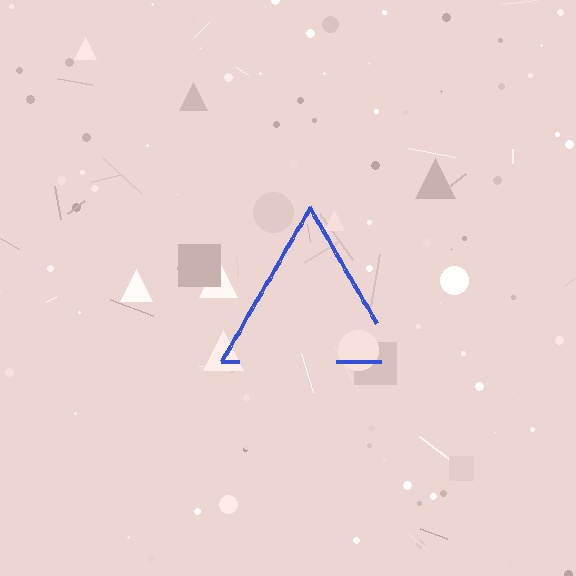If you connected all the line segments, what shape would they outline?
They would outline a triangle.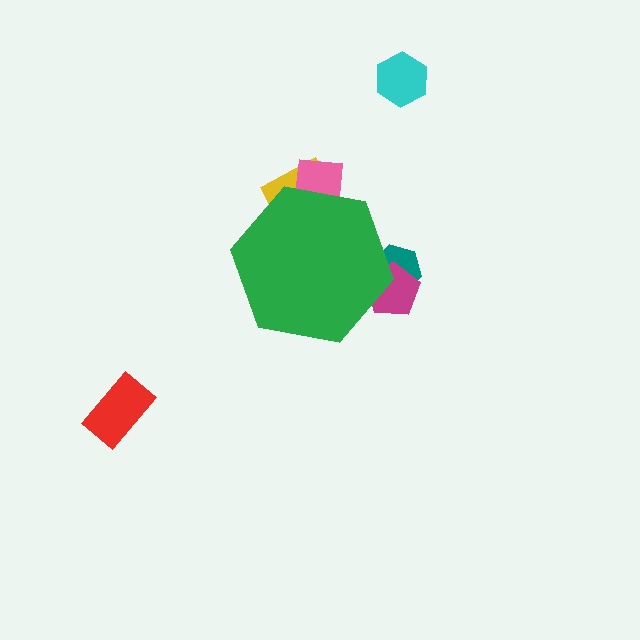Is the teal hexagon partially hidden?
Yes, the teal hexagon is partially hidden behind the green hexagon.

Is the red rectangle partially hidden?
No, the red rectangle is fully visible.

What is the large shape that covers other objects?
A green hexagon.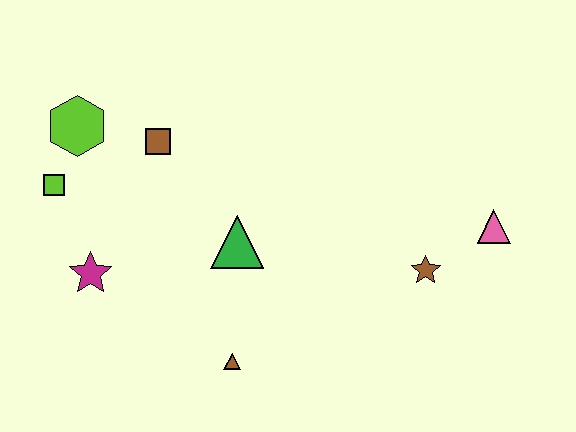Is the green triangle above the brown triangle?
Yes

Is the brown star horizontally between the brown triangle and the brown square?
No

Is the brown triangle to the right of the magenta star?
Yes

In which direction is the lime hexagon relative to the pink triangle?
The lime hexagon is to the left of the pink triangle.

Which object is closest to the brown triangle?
The green triangle is closest to the brown triangle.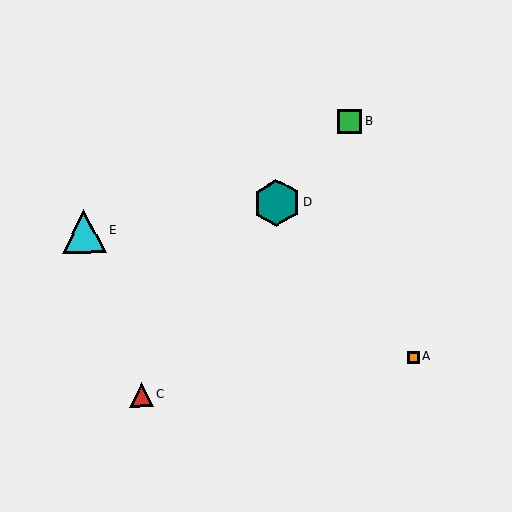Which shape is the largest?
The teal hexagon (labeled D) is the largest.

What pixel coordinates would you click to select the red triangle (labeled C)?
Click at (141, 395) to select the red triangle C.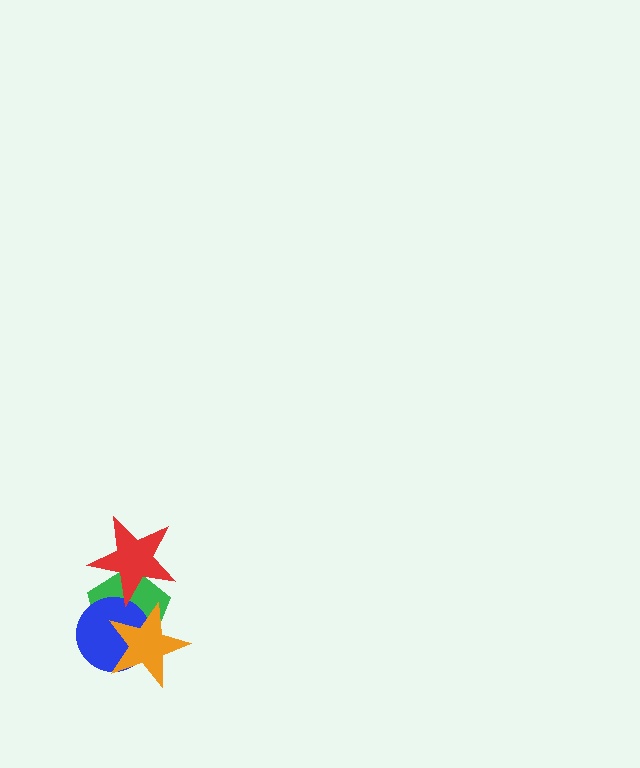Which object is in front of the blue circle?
The orange star is in front of the blue circle.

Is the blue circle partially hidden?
Yes, it is partially covered by another shape.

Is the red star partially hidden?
No, no other shape covers it.